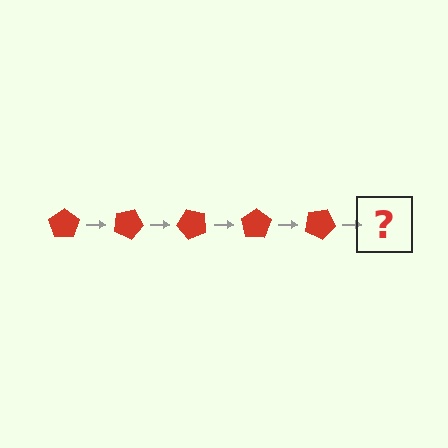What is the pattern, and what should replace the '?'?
The pattern is that the pentagon rotates 25 degrees each step. The '?' should be a red pentagon rotated 125 degrees.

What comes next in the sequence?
The next element should be a red pentagon rotated 125 degrees.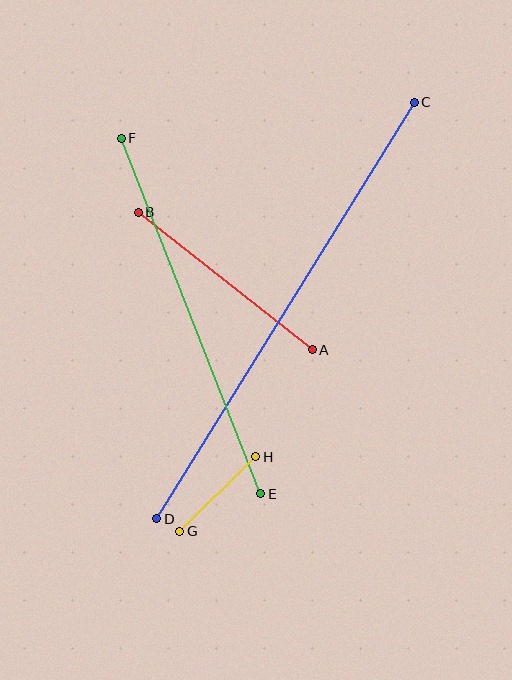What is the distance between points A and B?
The distance is approximately 222 pixels.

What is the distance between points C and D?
The distance is approximately 490 pixels.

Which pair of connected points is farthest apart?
Points C and D are farthest apart.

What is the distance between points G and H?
The distance is approximately 106 pixels.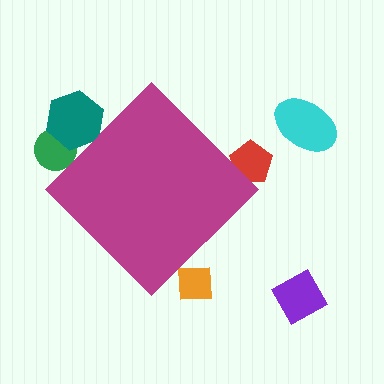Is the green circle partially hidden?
Yes, the green circle is partially hidden behind the magenta diamond.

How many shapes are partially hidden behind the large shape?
4 shapes are partially hidden.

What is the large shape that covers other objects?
A magenta diamond.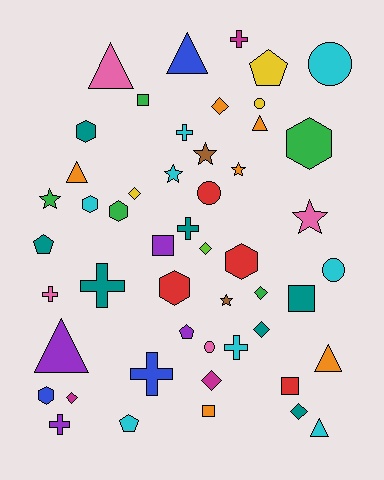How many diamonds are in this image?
There are 8 diamonds.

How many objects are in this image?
There are 50 objects.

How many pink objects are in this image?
There are 4 pink objects.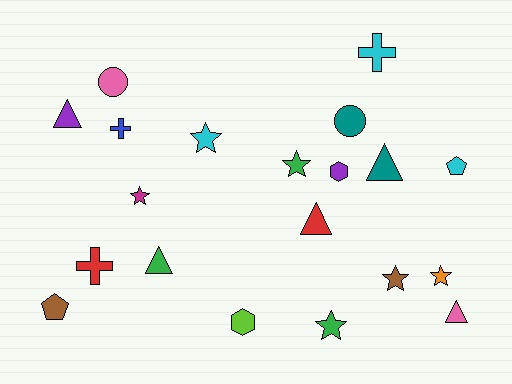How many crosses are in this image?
There are 3 crosses.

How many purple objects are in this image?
There are 2 purple objects.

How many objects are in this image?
There are 20 objects.